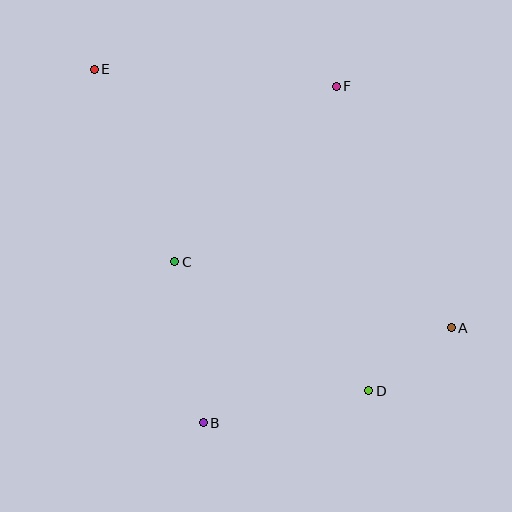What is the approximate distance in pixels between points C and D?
The distance between C and D is approximately 233 pixels.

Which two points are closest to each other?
Points A and D are closest to each other.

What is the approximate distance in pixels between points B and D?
The distance between B and D is approximately 168 pixels.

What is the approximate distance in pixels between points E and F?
The distance between E and F is approximately 242 pixels.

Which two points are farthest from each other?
Points A and E are farthest from each other.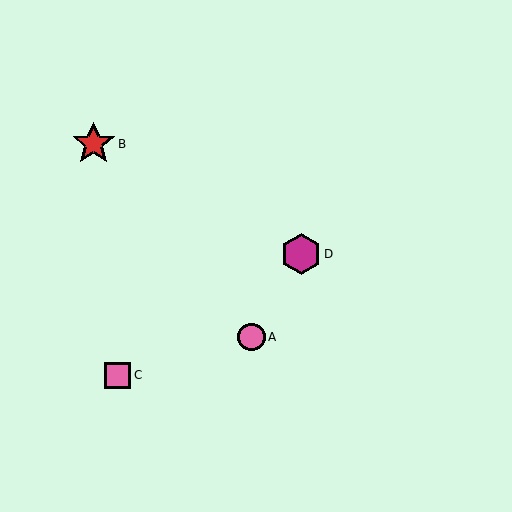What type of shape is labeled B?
Shape B is a red star.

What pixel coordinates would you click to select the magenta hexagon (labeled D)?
Click at (301, 254) to select the magenta hexagon D.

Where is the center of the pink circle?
The center of the pink circle is at (252, 337).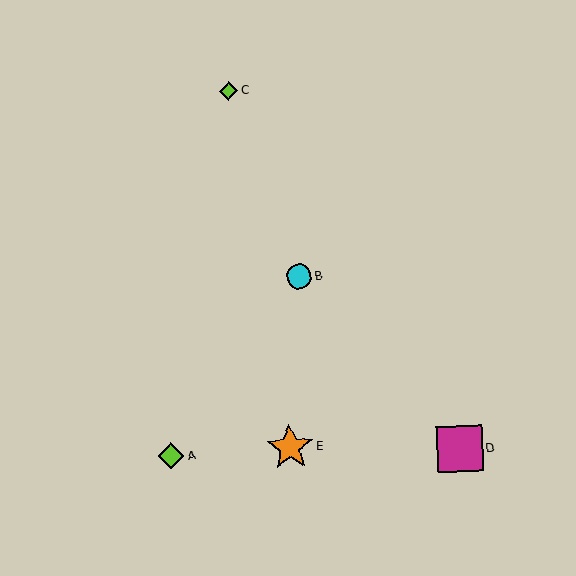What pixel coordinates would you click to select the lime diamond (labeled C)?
Click at (229, 91) to select the lime diamond C.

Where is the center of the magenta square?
The center of the magenta square is at (460, 449).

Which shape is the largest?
The orange star (labeled E) is the largest.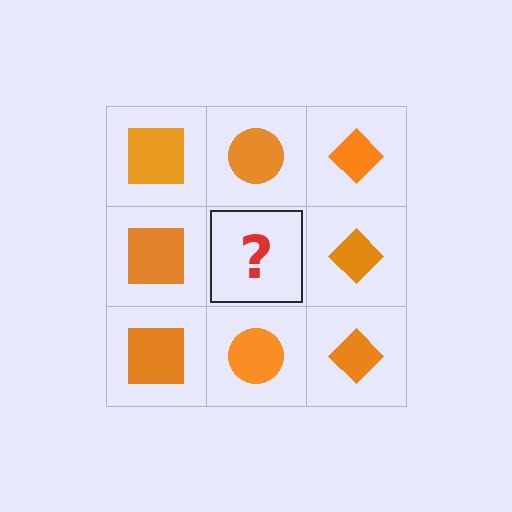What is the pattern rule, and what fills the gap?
The rule is that each column has a consistent shape. The gap should be filled with an orange circle.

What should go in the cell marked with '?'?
The missing cell should contain an orange circle.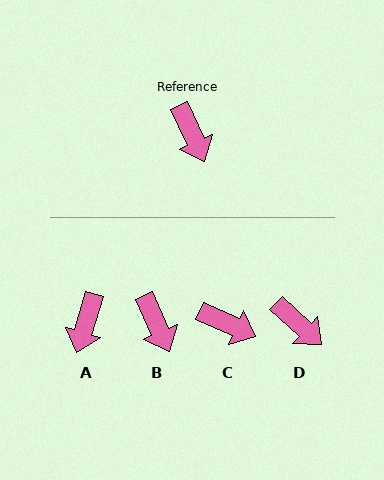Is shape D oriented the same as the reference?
No, it is off by about 23 degrees.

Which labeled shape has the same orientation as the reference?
B.